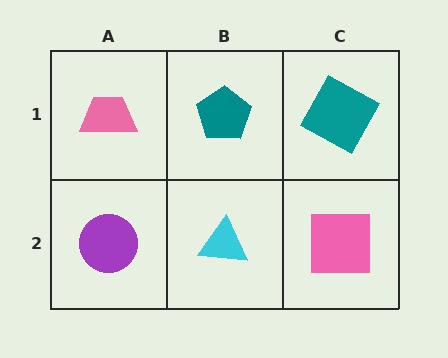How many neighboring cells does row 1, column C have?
2.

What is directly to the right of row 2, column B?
A pink square.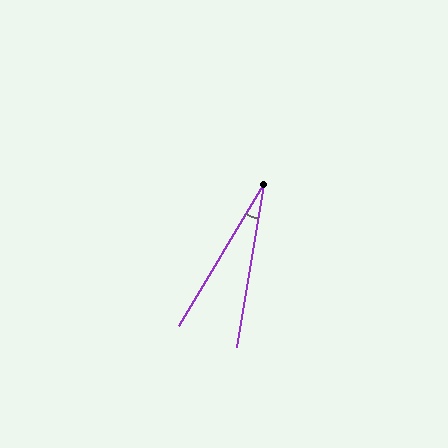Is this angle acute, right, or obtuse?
It is acute.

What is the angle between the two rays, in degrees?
Approximately 21 degrees.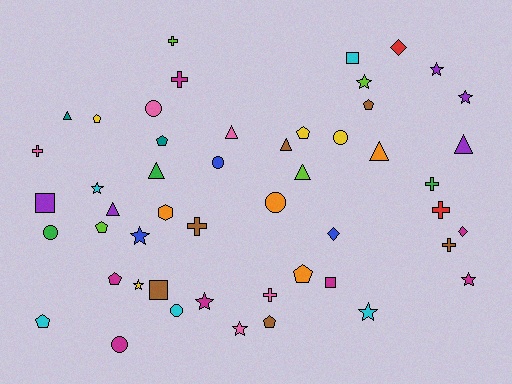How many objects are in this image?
There are 50 objects.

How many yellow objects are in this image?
There are 4 yellow objects.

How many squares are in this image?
There are 4 squares.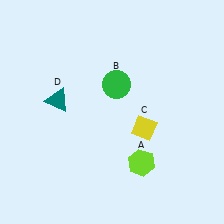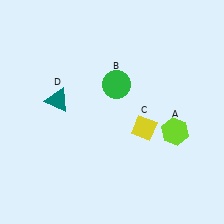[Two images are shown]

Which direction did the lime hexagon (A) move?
The lime hexagon (A) moved right.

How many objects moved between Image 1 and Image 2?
1 object moved between the two images.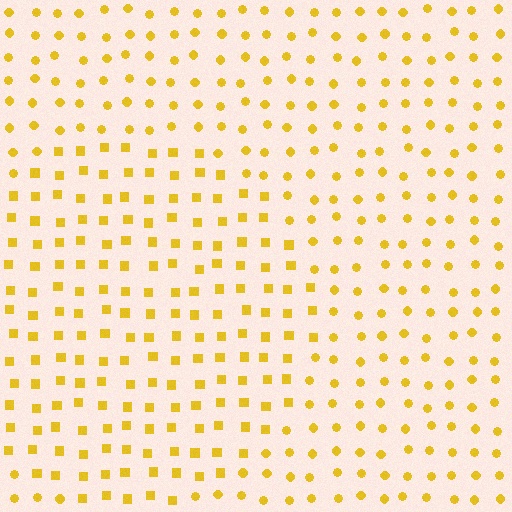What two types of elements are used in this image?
The image uses squares inside the circle region and circles outside it.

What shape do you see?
I see a circle.